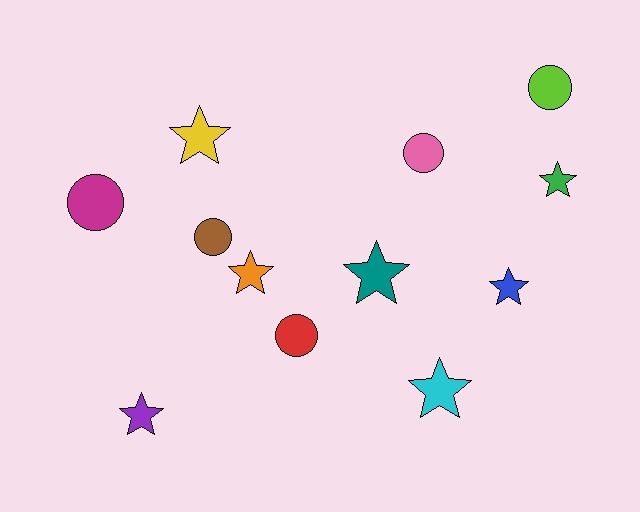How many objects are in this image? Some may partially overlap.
There are 12 objects.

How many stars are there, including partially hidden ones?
There are 7 stars.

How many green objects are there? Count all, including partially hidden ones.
There is 1 green object.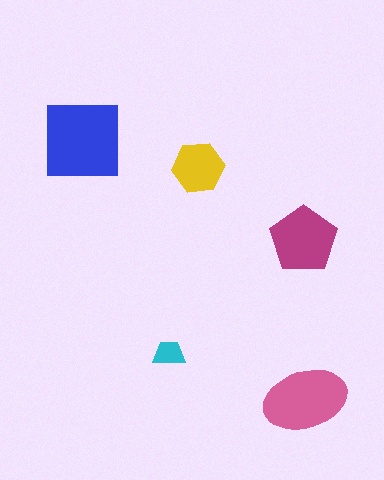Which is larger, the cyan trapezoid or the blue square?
The blue square.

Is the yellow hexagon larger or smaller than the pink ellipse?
Smaller.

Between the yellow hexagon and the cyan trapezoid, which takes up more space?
The yellow hexagon.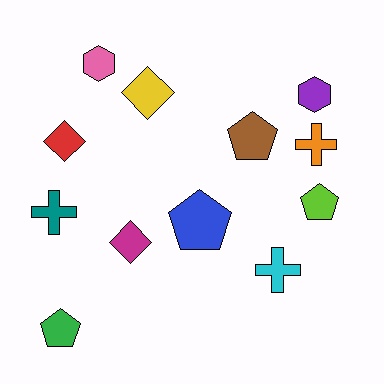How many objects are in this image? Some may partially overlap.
There are 12 objects.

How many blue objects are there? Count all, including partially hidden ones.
There is 1 blue object.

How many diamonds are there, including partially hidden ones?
There are 3 diamonds.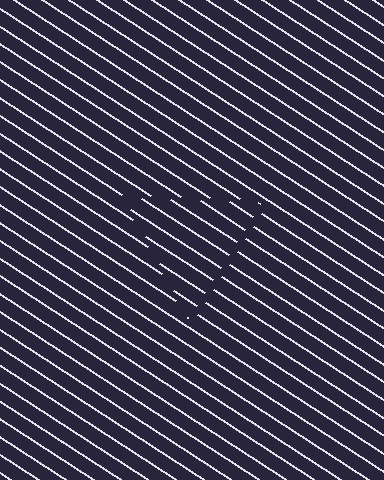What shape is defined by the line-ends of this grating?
An illusory triangle. The interior of the shape contains the same grating, shifted by half a period — the contour is defined by the phase discontinuity where line-ends from the inner and outer gratings abut.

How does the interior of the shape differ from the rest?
The interior of the shape contains the same grating, shifted by half a period — the contour is defined by the phase discontinuity where line-ends from the inner and outer gratings abut.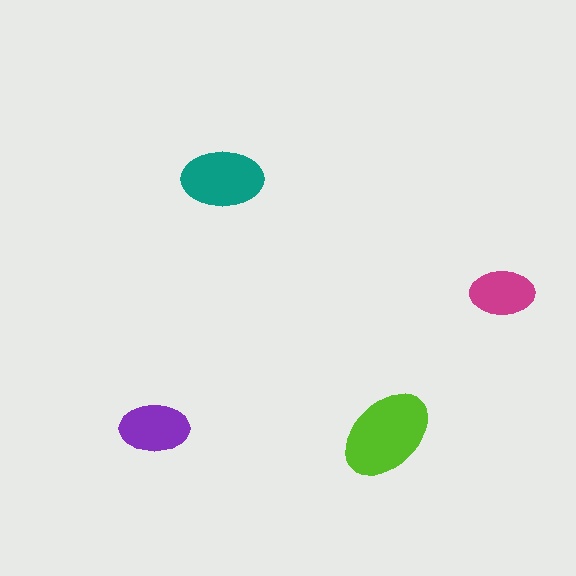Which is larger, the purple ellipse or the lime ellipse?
The lime one.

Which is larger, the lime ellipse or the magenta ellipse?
The lime one.